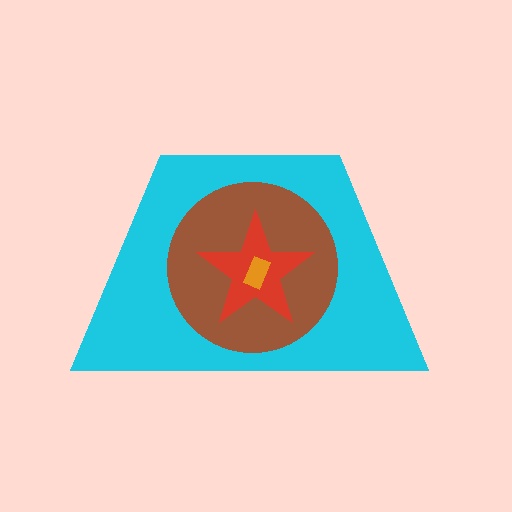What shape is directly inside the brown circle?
The red star.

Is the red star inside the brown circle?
Yes.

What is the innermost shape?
The orange rectangle.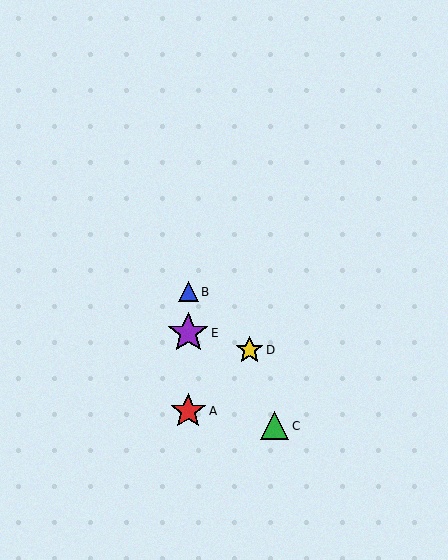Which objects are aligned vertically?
Objects A, B, E are aligned vertically.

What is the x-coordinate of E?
Object E is at x≈188.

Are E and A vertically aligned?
Yes, both are at x≈188.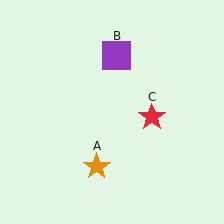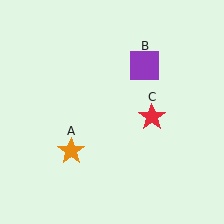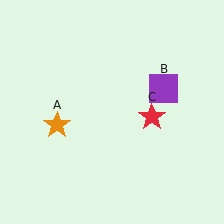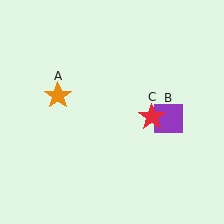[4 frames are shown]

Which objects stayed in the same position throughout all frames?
Red star (object C) remained stationary.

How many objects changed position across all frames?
2 objects changed position: orange star (object A), purple square (object B).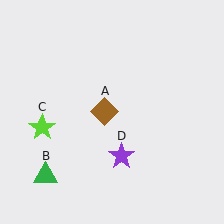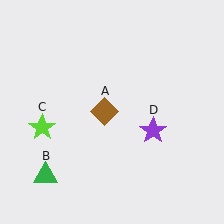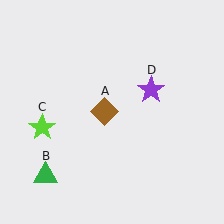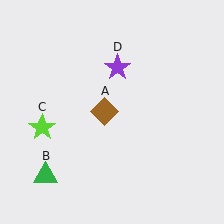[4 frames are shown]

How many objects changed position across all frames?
1 object changed position: purple star (object D).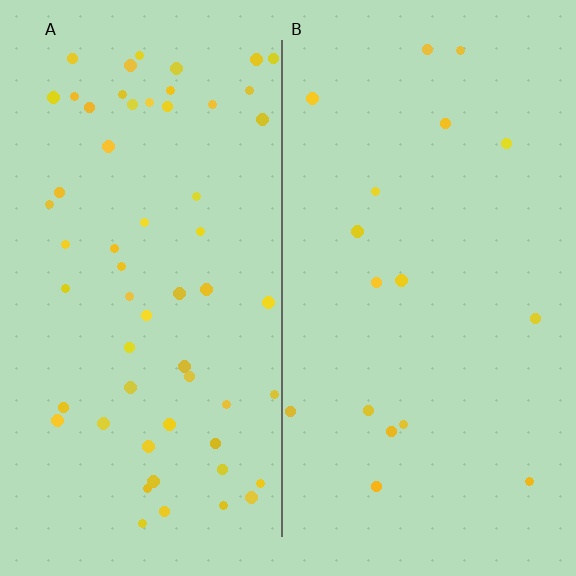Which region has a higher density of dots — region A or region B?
A (the left).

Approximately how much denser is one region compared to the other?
Approximately 3.4× — region A over region B.